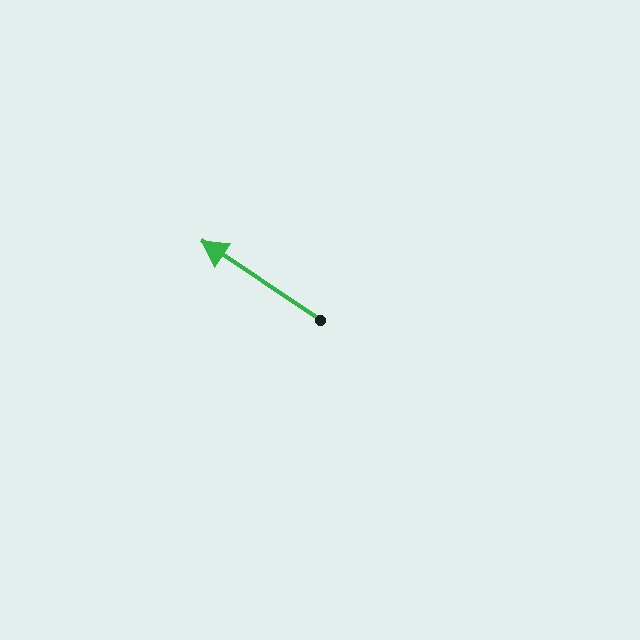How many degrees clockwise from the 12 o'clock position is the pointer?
Approximately 304 degrees.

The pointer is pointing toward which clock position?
Roughly 10 o'clock.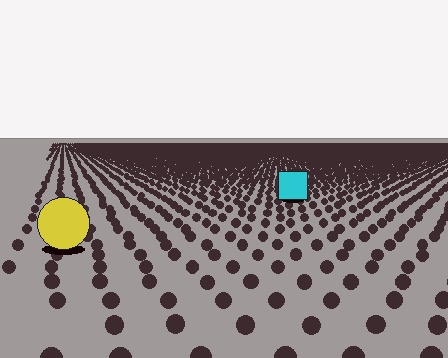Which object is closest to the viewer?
The yellow circle is closest. The texture marks near it are larger and more spread out.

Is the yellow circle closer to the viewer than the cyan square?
Yes. The yellow circle is closer — you can tell from the texture gradient: the ground texture is coarser near it.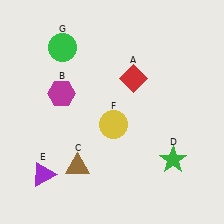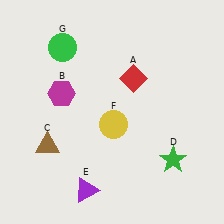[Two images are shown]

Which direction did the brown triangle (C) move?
The brown triangle (C) moved left.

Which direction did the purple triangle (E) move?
The purple triangle (E) moved right.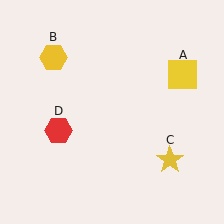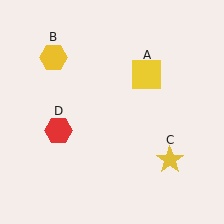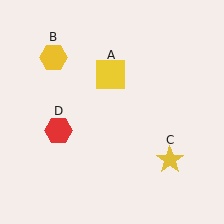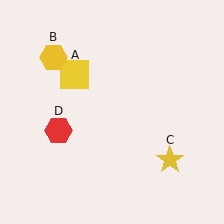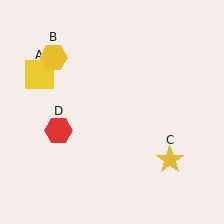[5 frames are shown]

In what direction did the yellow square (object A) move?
The yellow square (object A) moved left.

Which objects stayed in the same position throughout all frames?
Yellow hexagon (object B) and yellow star (object C) and red hexagon (object D) remained stationary.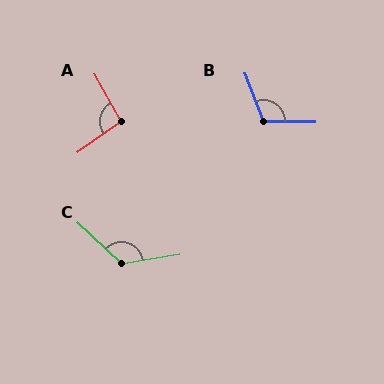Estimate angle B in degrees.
Approximately 112 degrees.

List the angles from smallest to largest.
A (96°), B (112°), C (128°).